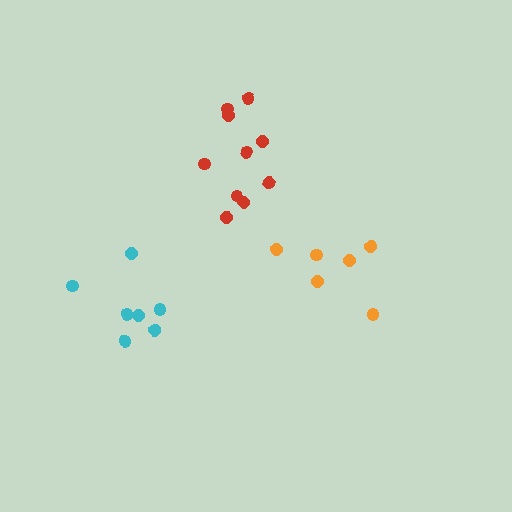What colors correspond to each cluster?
The clusters are colored: red, cyan, orange.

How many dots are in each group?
Group 1: 10 dots, Group 2: 7 dots, Group 3: 6 dots (23 total).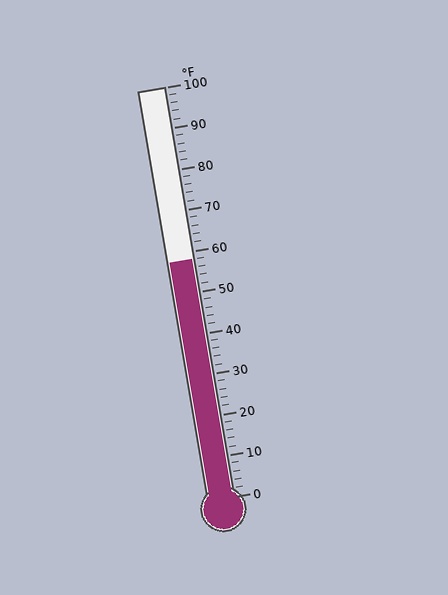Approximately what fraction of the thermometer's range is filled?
The thermometer is filled to approximately 60% of its range.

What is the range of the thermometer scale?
The thermometer scale ranges from 0°F to 100°F.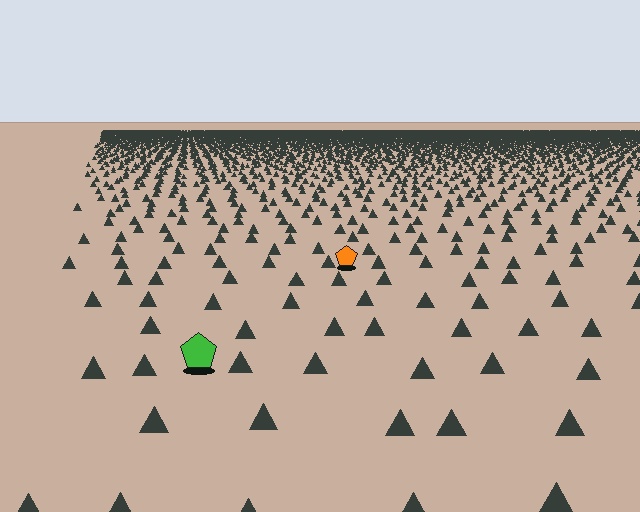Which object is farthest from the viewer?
The orange pentagon is farthest from the viewer. It appears smaller and the ground texture around it is denser.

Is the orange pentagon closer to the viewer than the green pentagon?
No. The green pentagon is closer — you can tell from the texture gradient: the ground texture is coarser near it.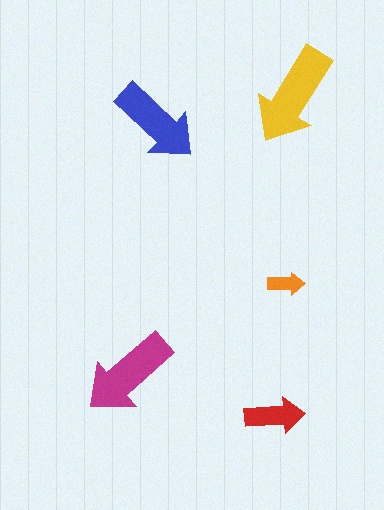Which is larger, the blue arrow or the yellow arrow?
The yellow one.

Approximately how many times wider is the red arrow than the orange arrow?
About 1.5 times wider.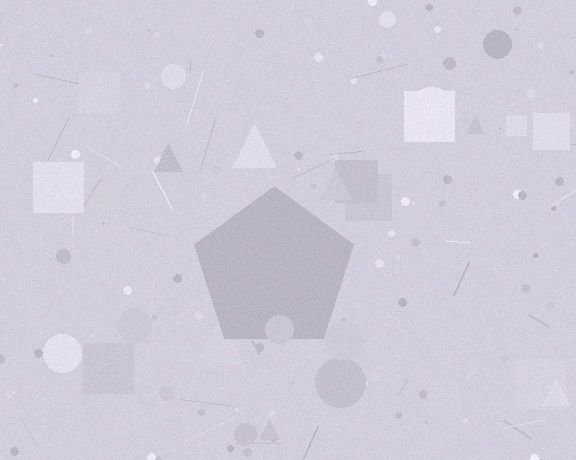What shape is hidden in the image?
A pentagon is hidden in the image.